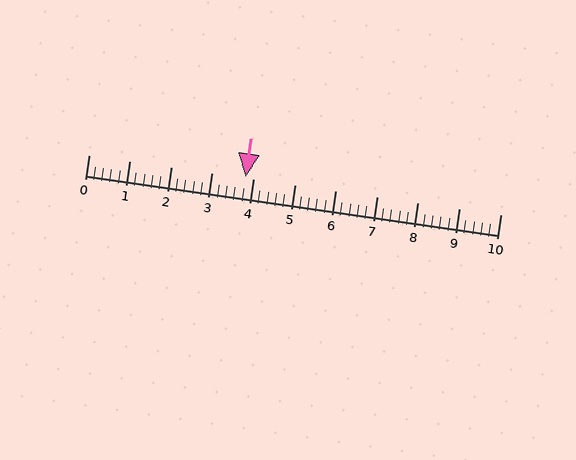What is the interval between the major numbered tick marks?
The major tick marks are spaced 1 units apart.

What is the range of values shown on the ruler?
The ruler shows values from 0 to 10.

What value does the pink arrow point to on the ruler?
The pink arrow points to approximately 3.8.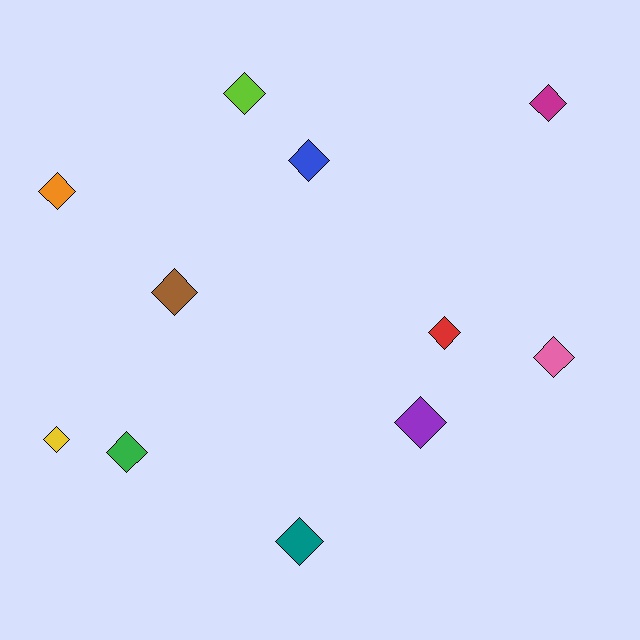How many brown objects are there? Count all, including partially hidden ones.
There is 1 brown object.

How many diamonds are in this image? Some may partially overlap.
There are 11 diamonds.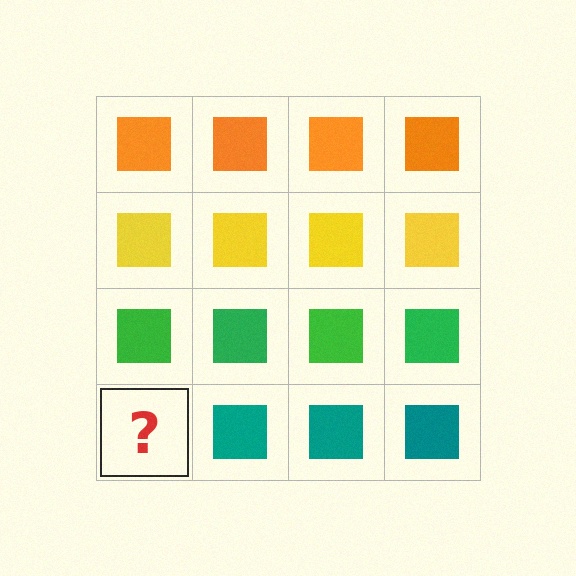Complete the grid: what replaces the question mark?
The question mark should be replaced with a teal square.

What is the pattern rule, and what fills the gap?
The rule is that each row has a consistent color. The gap should be filled with a teal square.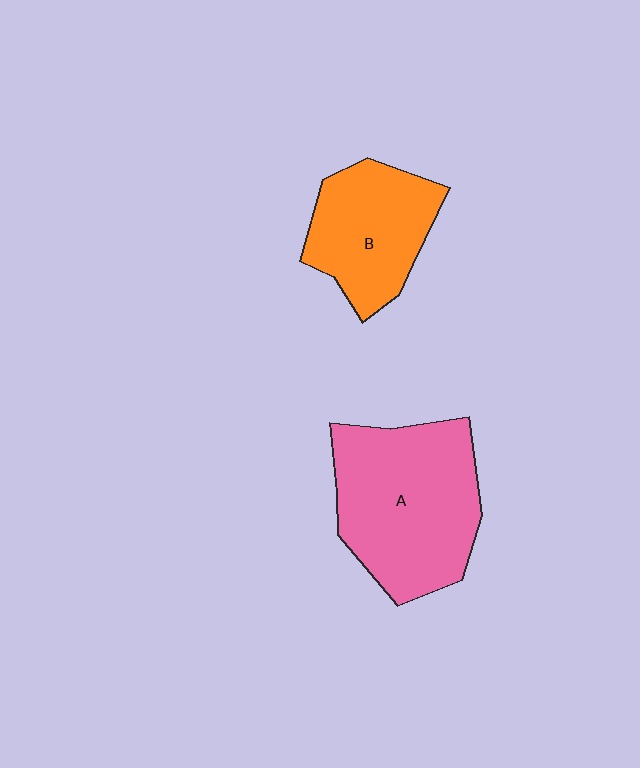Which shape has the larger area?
Shape A (pink).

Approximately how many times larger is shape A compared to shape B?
Approximately 1.5 times.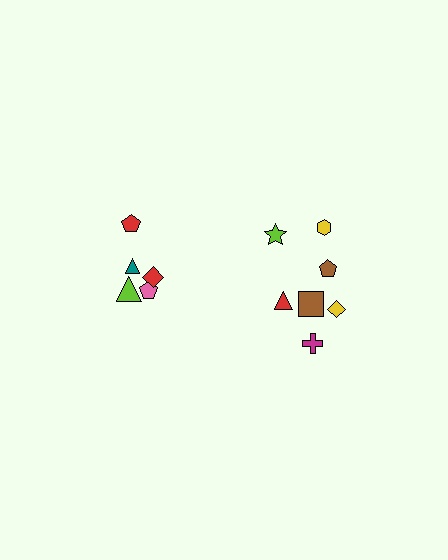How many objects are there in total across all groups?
There are 12 objects.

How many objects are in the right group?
There are 7 objects.